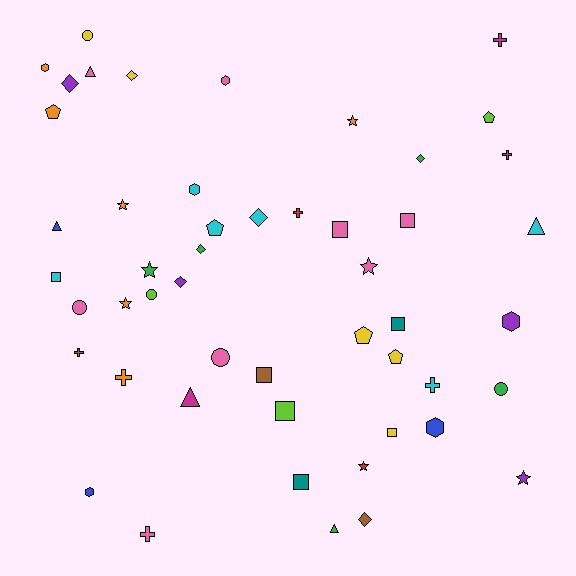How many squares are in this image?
There are 8 squares.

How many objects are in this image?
There are 50 objects.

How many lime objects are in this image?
There are 3 lime objects.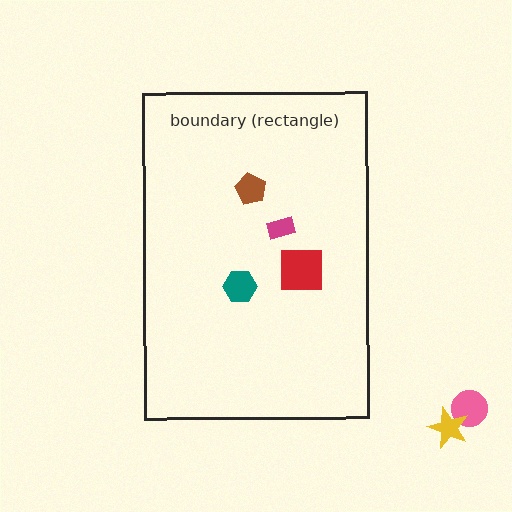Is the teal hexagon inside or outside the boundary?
Inside.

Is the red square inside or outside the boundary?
Inside.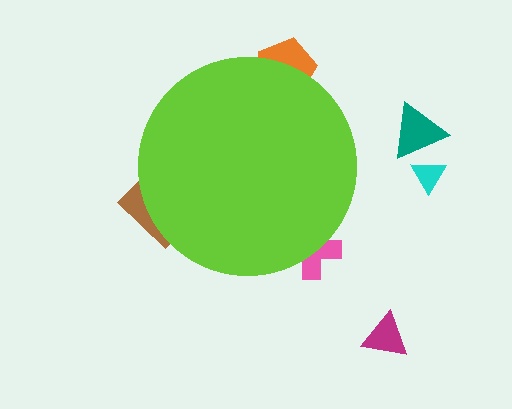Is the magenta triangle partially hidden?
No, the magenta triangle is fully visible.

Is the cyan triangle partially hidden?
No, the cyan triangle is fully visible.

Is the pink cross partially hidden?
Yes, the pink cross is partially hidden behind the lime circle.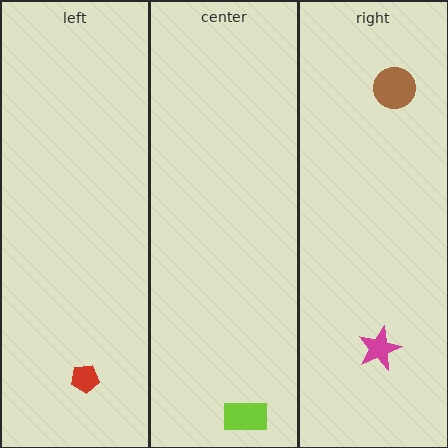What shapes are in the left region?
The red pentagon.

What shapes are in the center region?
The lime rectangle.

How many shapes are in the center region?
1.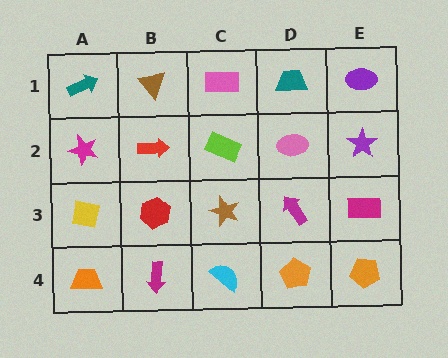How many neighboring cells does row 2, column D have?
4.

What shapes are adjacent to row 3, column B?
A red arrow (row 2, column B), a magenta arrow (row 4, column B), a yellow square (row 3, column A), a brown star (row 3, column C).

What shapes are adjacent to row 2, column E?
A purple ellipse (row 1, column E), a magenta rectangle (row 3, column E), a pink ellipse (row 2, column D).